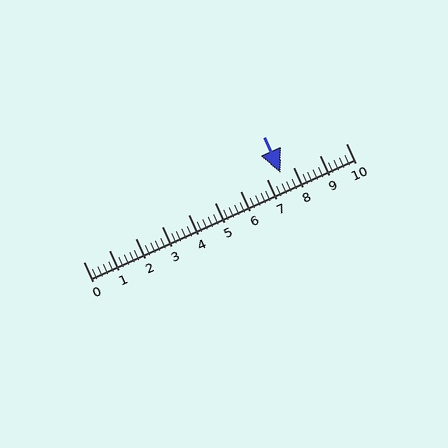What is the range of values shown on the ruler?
The ruler shows values from 0 to 10.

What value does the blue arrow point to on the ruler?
The blue arrow points to approximately 7.5.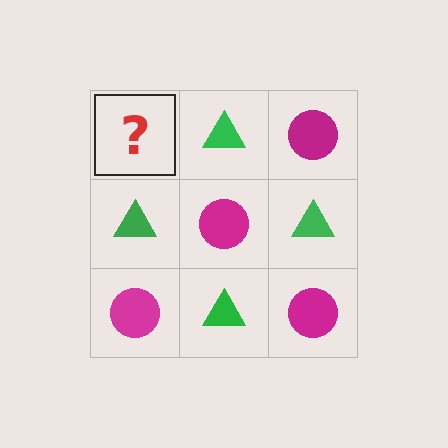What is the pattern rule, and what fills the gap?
The rule is that it alternates magenta circle and green triangle in a checkerboard pattern. The gap should be filled with a magenta circle.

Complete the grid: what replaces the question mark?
The question mark should be replaced with a magenta circle.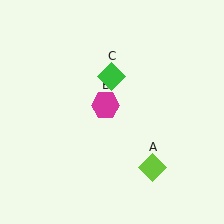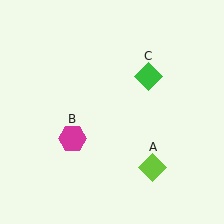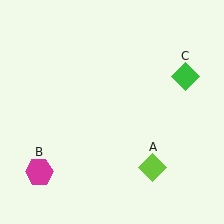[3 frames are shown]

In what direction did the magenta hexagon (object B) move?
The magenta hexagon (object B) moved down and to the left.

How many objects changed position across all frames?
2 objects changed position: magenta hexagon (object B), green diamond (object C).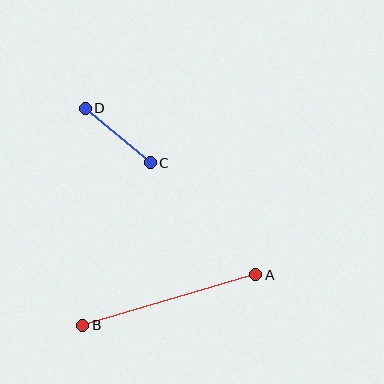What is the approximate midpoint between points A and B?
The midpoint is at approximately (169, 300) pixels.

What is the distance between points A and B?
The distance is approximately 180 pixels.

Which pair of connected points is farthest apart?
Points A and B are farthest apart.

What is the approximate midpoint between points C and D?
The midpoint is at approximately (118, 136) pixels.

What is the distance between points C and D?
The distance is approximately 85 pixels.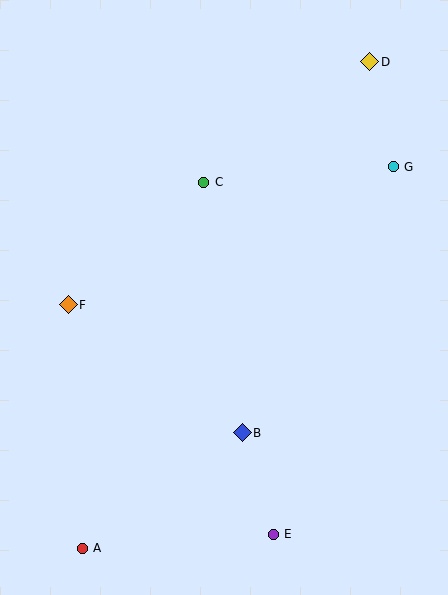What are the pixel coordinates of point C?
Point C is at (204, 182).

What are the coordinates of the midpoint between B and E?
The midpoint between B and E is at (258, 484).